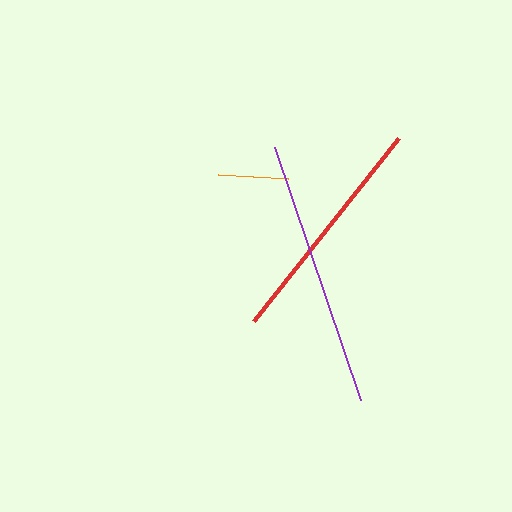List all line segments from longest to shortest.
From longest to shortest: purple, red, orange.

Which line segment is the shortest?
The orange line is the shortest at approximately 70 pixels.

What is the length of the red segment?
The red segment is approximately 234 pixels long.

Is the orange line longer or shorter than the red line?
The red line is longer than the orange line.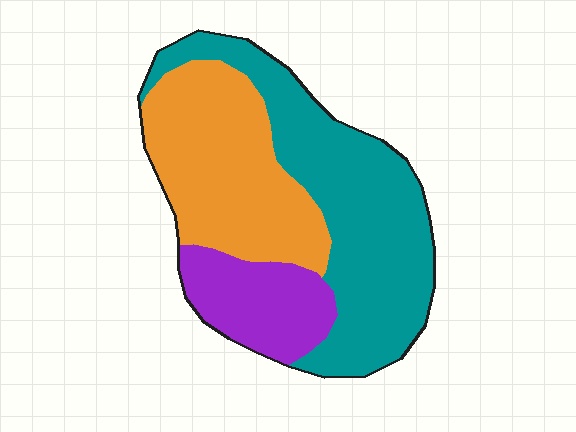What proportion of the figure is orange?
Orange takes up between a quarter and a half of the figure.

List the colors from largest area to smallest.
From largest to smallest: teal, orange, purple.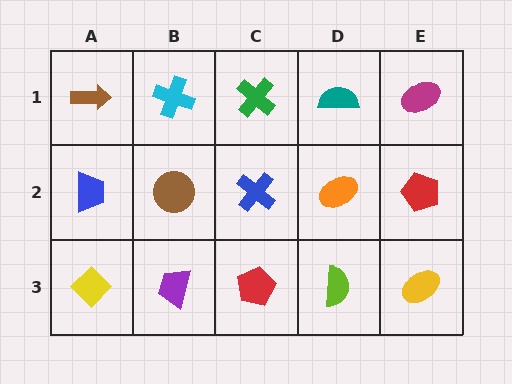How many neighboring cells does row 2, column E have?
3.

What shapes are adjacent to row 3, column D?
An orange ellipse (row 2, column D), a red pentagon (row 3, column C), a yellow ellipse (row 3, column E).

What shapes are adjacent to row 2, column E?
A magenta ellipse (row 1, column E), a yellow ellipse (row 3, column E), an orange ellipse (row 2, column D).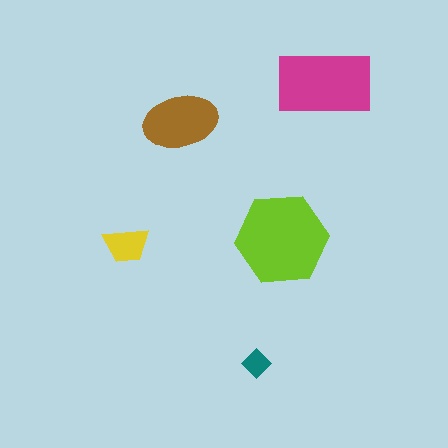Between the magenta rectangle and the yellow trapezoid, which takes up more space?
The magenta rectangle.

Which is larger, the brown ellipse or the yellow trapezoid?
The brown ellipse.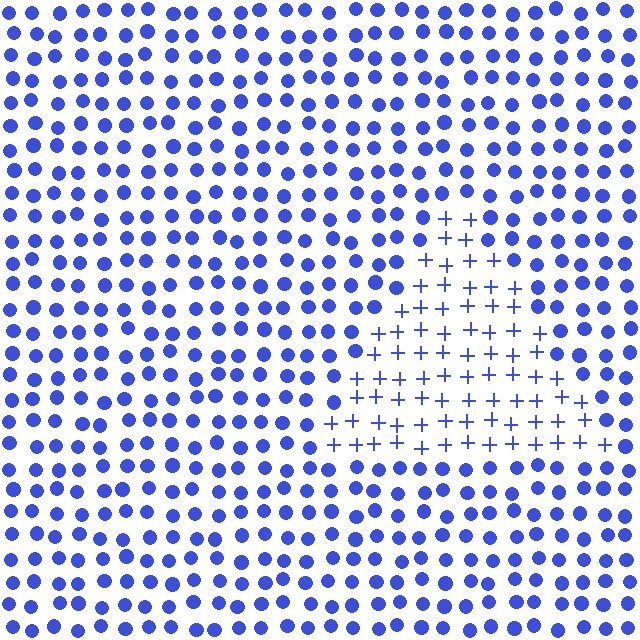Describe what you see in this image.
The image is filled with small blue elements arranged in a uniform grid. A triangle-shaped region contains plus signs, while the surrounding area contains circles. The boundary is defined purely by the change in element shape.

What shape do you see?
I see a triangle.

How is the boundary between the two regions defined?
The boundary is defined by a change in element shape: plus signs inside vs. circles outside. All elements share the same color and spacing.